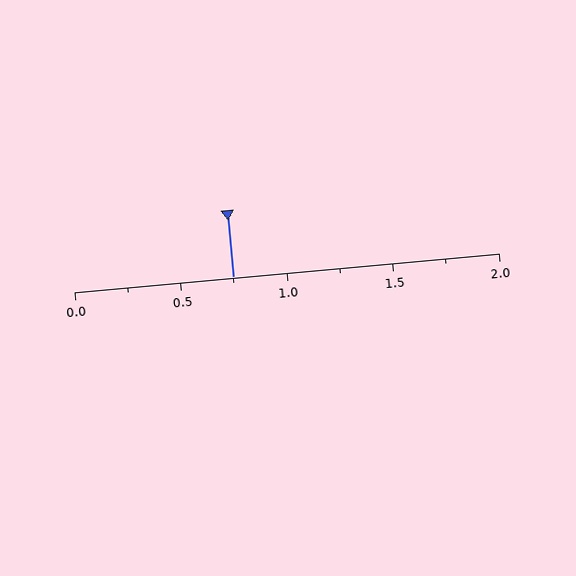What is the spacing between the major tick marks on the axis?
The major ticks are spaced 0.5 apart.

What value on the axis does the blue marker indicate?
The marker indicates approximately 0.75.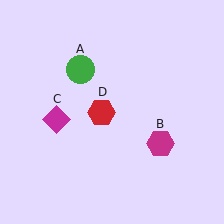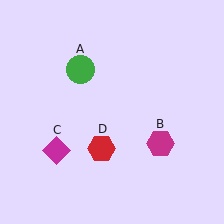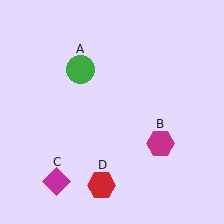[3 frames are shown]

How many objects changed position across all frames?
2 objects changed position: magenta diamond (object C), red hexagon (object D).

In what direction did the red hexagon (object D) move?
The red hexagon (object D) moved down.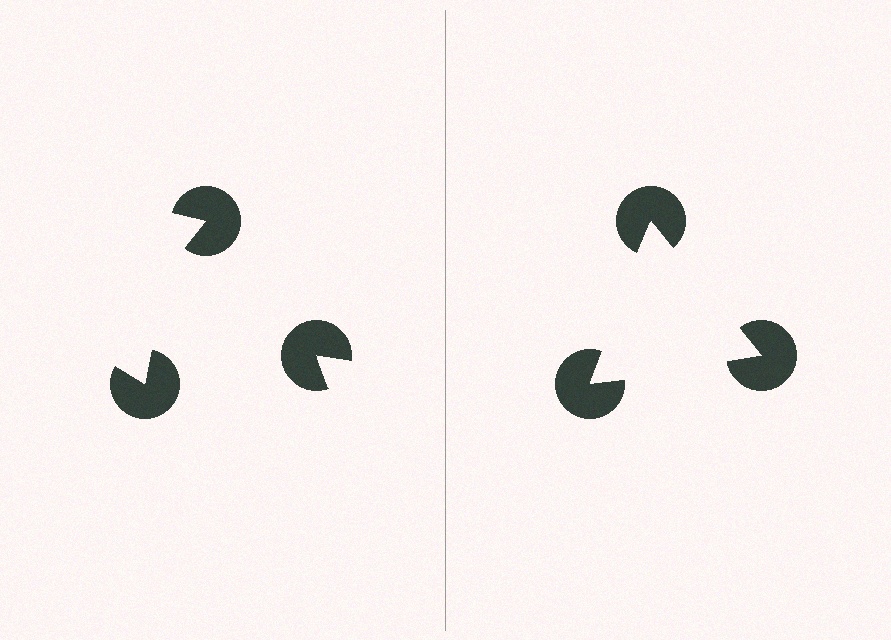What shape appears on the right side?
An illusory triangle.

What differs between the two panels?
The pac-man discs are positioned identically on both sides; only the wedge orientations differ. On the right they align to a triangle; on the left they are misaligned.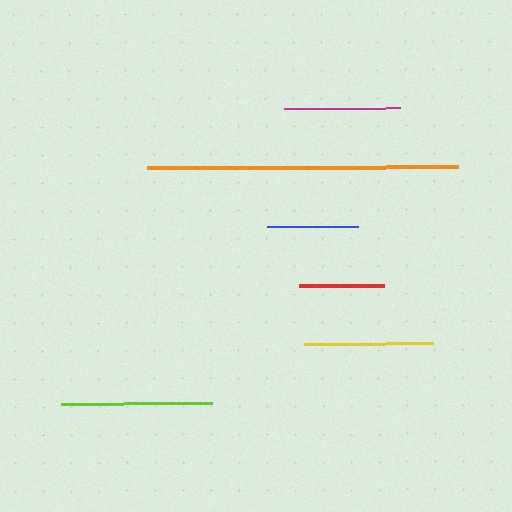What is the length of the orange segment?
The orange segment is approximately 311 pixels long.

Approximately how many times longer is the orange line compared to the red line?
The orange line is approximately 3.7 times the length of the red line.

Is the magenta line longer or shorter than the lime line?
The lime line is longer than the magenta line.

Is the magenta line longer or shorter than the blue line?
The magenta line is longer than the blue line.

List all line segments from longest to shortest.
From longest to shortest: orange, lime, yellow, magenta, blue, red.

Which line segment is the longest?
The orange line is the longest at approximately 311 pixels.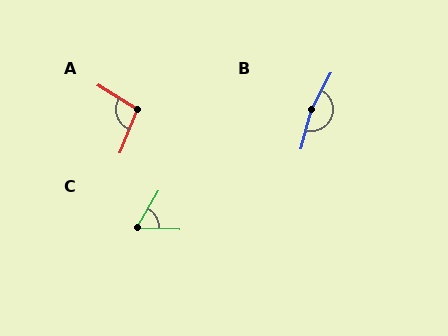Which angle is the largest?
B, at approximately 166 degrees.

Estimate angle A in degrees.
Approximately 100 degrees.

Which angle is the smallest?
C, at approximately 62 degrees.